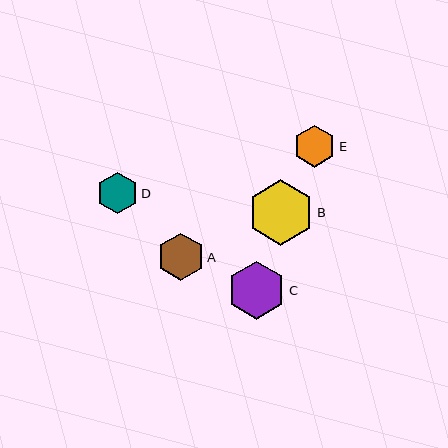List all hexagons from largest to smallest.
From largest to smallest: B, C, A, D, E.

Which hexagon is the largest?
Hexagon B is the largest with a size of approximately 65 pixels.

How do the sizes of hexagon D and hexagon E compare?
Hexagon D and hexagon E are approximately the same size.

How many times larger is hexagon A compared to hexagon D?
Hexagon A is approximately 1.1 times the size of hexagon D.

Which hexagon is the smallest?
Hexagon E is the smallest with a size of approximately 42 pixels.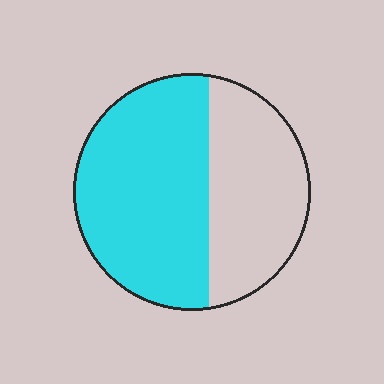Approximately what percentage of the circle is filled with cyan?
Approximately 60%.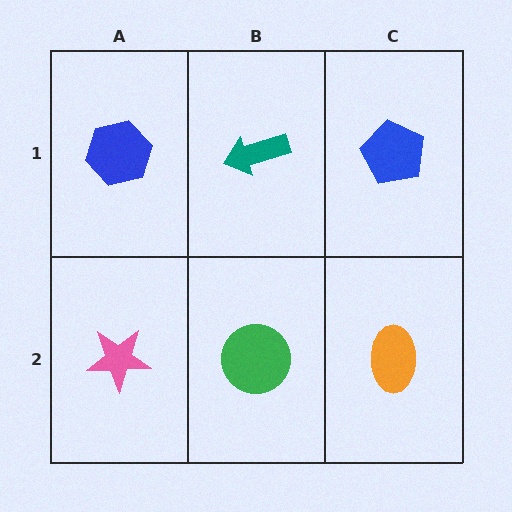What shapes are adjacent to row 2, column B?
A teal arrow (row 1, column B), a pink star (row 2, column A), an orange ellipse (row 2, column C).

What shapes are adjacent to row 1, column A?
A pink star (row 2, column A), a teal arrow (row 1, column B).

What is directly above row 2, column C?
A blue pentagon.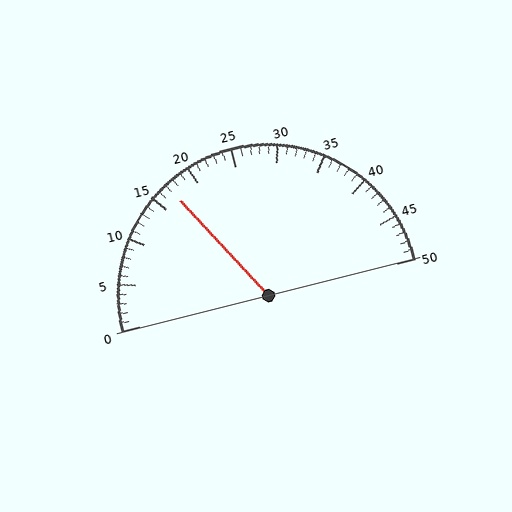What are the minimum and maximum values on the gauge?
The gauge ranges from 0 to 50.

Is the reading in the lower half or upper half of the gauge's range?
The reading is in the lower half of the range (0 to 50).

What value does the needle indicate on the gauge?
The needle indicates approximately 17.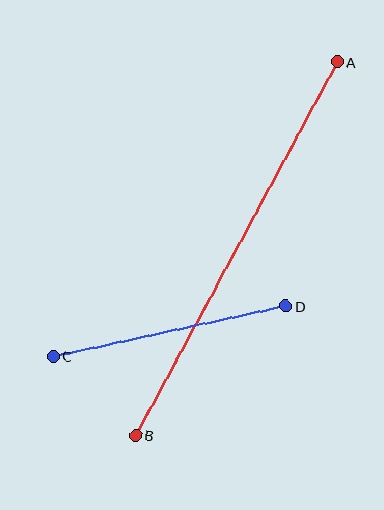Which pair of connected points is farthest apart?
Points A and B are farthest apart.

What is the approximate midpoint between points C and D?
The midpoint is at approximately (170, 331) pixels.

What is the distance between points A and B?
The distance is approximately 424 pixels.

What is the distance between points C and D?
The distance is approximately 238 pixels.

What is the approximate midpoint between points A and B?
The midpoint is at approximately (237, 249) pixels.